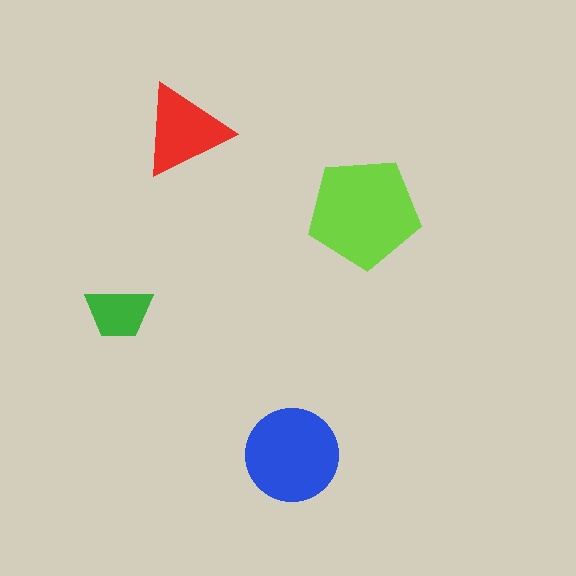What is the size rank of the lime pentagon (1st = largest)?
1st.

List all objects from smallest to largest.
The green trapezoid, the red triangle, the blue circle, the lime pentagon.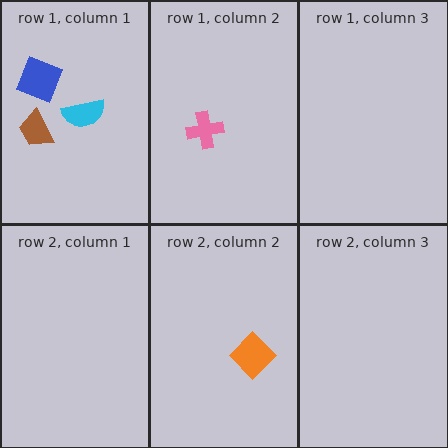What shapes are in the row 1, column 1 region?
The cyan semicircle, the blue square, the brown trapezoid.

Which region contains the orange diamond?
The row 2, column 2 region.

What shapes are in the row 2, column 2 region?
The orange diamond.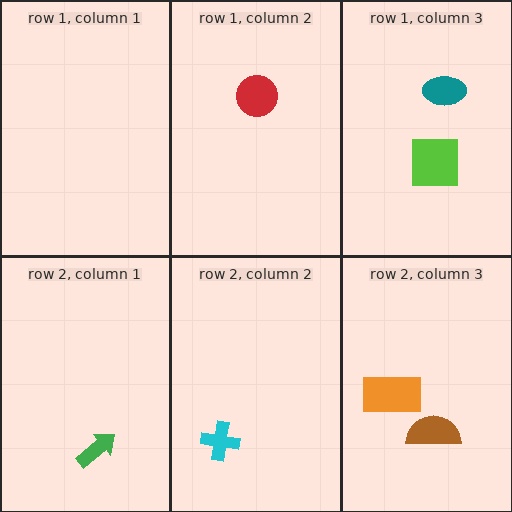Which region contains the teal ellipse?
The row 1, column 3 region.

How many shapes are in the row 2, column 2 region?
1.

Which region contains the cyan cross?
The row 2, column 2 region.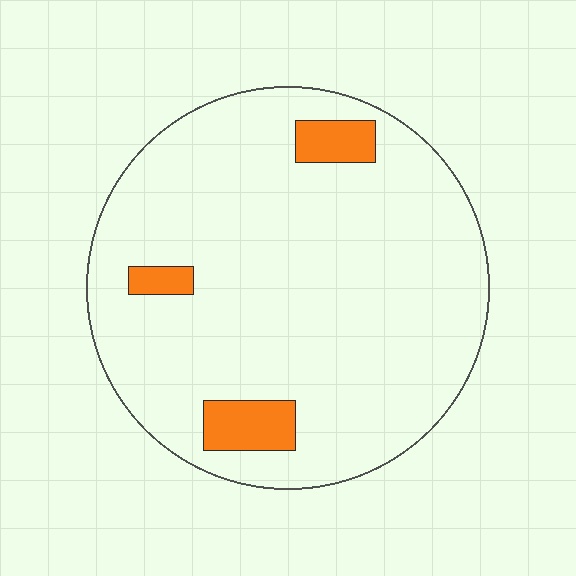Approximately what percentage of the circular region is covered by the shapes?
Approximately 10%.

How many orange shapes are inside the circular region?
3.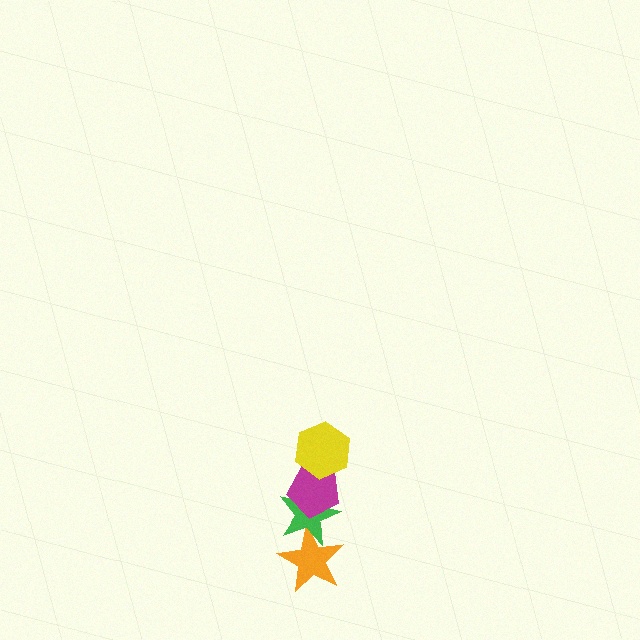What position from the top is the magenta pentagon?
The magenta pentagon is 2nd from the top.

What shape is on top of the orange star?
The green star is on top of the orange star.